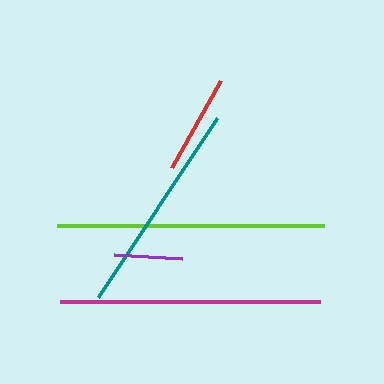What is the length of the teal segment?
The teal segment is approximately 215 pixels long.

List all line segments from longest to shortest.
From longest to shortest: lime, magenta, teal, red, purple.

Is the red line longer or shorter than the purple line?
The red line is longer than the purple line.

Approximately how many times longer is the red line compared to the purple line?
The red line is approximately 1.5 times the length of the purple line.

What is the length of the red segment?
The red segment is approximately 100 pixels long.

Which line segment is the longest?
The lime line is the longest at approximately 268 pixels.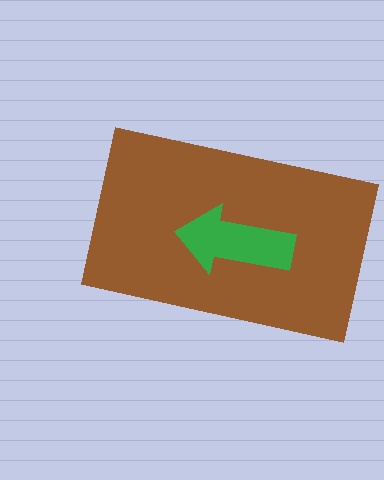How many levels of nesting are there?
2.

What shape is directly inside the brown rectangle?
The green arrow.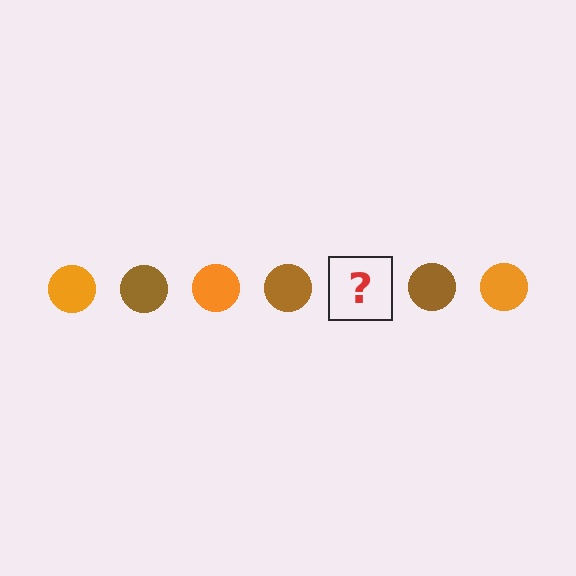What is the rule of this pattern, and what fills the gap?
The rule is that the pattern cycles through orange, brown circles. The gap should be filled with an orange circle.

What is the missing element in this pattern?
The missing element is an orange circle.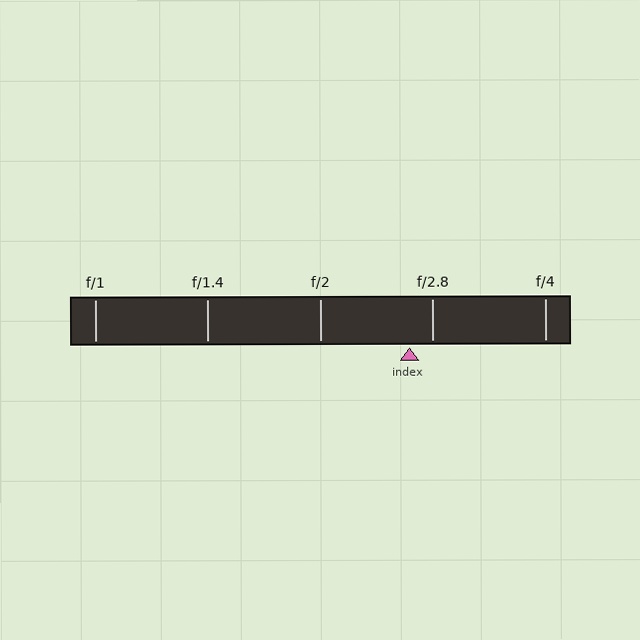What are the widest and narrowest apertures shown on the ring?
The widest aperture shown is f/1 and the narrowest is f/4.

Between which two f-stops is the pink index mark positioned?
The index mark is between f/2 and f/2.8.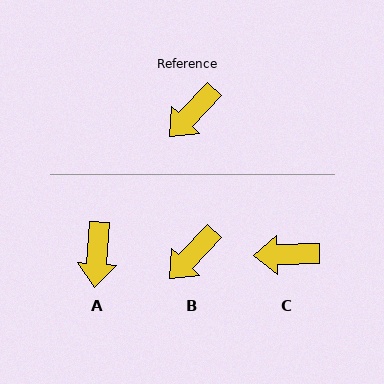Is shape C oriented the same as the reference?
No, it is off by about 45 degrees.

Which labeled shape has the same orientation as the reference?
B.